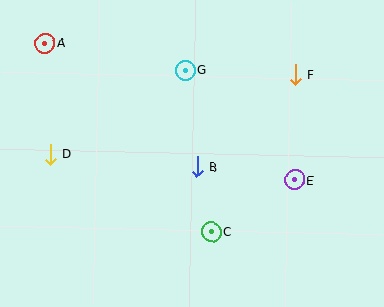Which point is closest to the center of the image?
Point B at (197, 167) is closest to the center.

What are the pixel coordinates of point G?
Point G is at (185, 70).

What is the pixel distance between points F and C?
The distance between F and C is 178 pixels.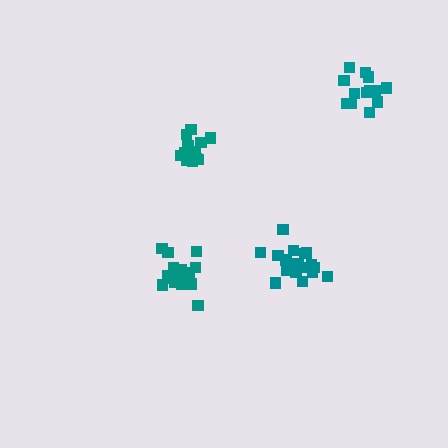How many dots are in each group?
Group 1: 14 dots, Group 2: 18 dots, Group 3: 13 dots, Group 4: 18 dots (63 total).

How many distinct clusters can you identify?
There are 4 distinct clusters.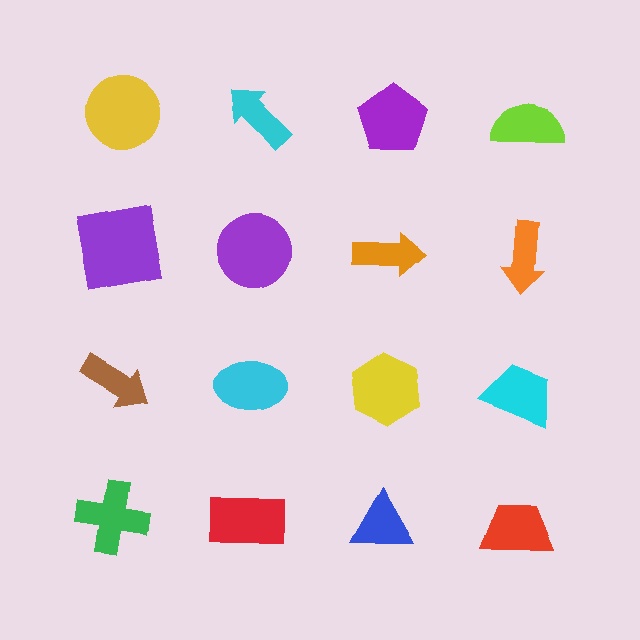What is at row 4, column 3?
A blue triangle.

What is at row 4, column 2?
A red rectangle.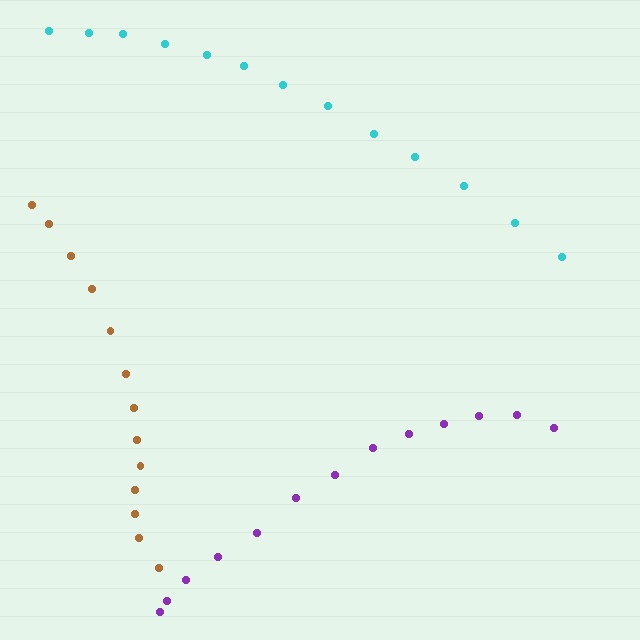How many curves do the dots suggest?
There are 3 distinct paths.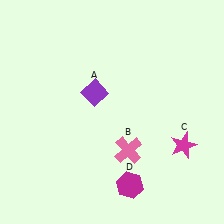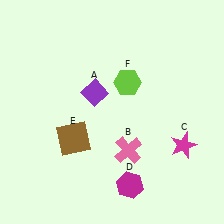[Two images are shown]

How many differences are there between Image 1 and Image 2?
There are 2 differences between the two images.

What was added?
A brown square (E), a lime hexagon (F) were added in Image 2.